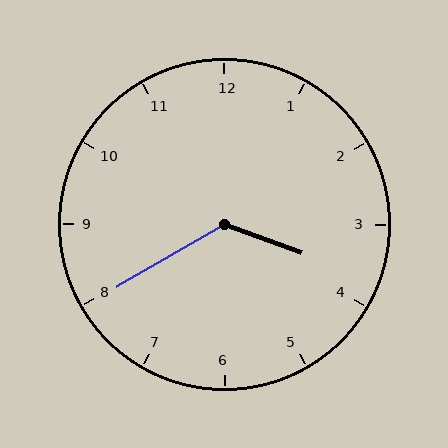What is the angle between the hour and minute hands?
Approximately 130 degrees.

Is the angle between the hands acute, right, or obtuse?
It is obtuse.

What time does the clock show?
3:40.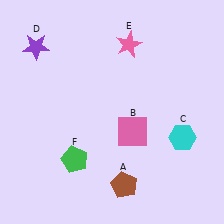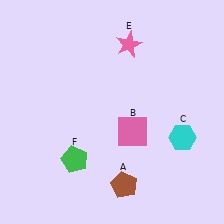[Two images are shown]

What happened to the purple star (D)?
The purple star (D) was removed in Image 2. It was in the top-left area of Image 1.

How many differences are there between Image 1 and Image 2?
There is 1 difference between the two images.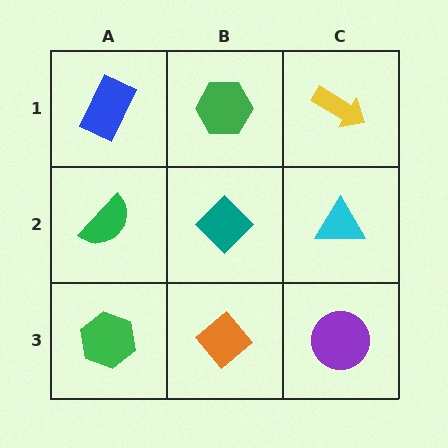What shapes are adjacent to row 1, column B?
A teal diamond (row 2, column B), a blue rectangle (row 1, column A), a yellow arrow (row 1, column C).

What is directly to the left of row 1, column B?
A blue rectangle.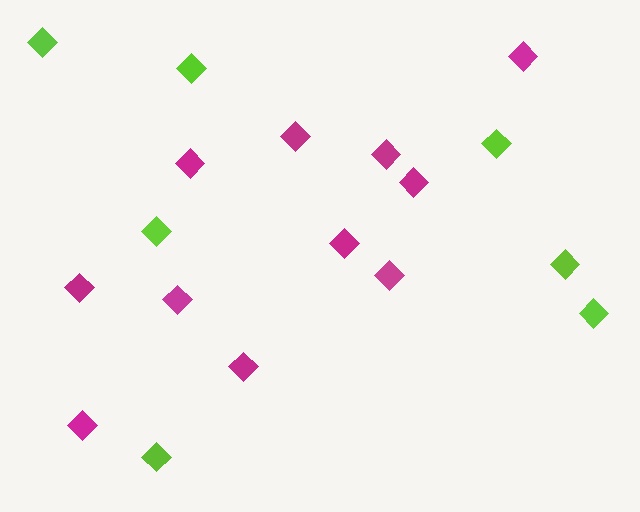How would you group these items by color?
There are 2 groups: one group of lime diamonds (7) and one group of magenta diamonds (11).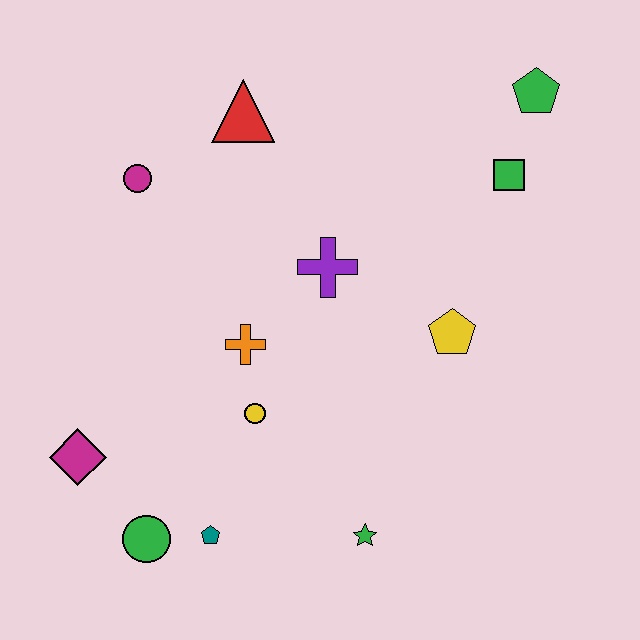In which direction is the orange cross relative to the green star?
The orange cross is above the green star.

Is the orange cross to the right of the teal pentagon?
Yes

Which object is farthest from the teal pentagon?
The green pentagon is farthest from the teal pentagon.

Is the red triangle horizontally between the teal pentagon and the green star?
Yes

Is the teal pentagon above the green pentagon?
No